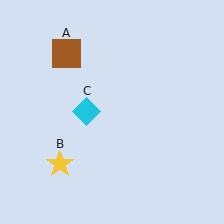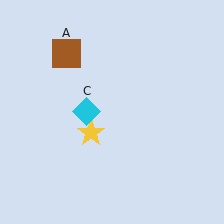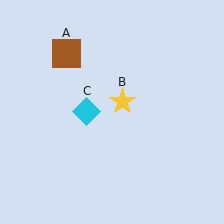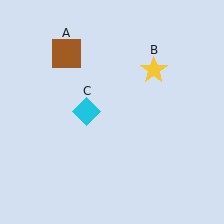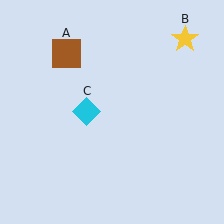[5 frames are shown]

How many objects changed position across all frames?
1 object changed position: yellow star (object B).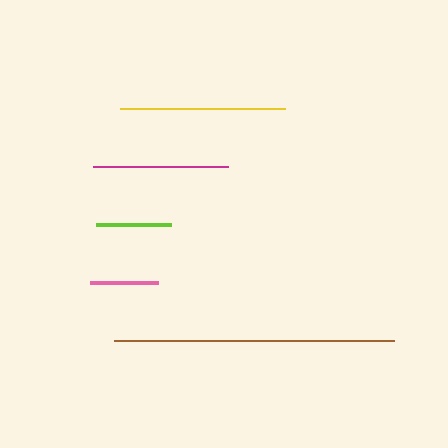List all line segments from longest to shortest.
From longest to shortest: brown, yellow, magenta, lime, pink.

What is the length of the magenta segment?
The magenta segment is approximately 135 pixels long.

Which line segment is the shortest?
The pink line is the shortest at approximately 69 pixels.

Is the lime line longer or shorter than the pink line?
The lime line is longer than the pink line.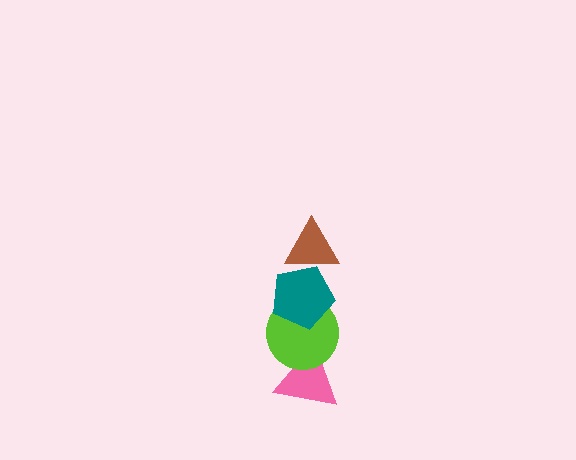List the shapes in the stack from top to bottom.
From top to bottom: the brown triangle, the teal pentagon, the lime circle, the pink triangle.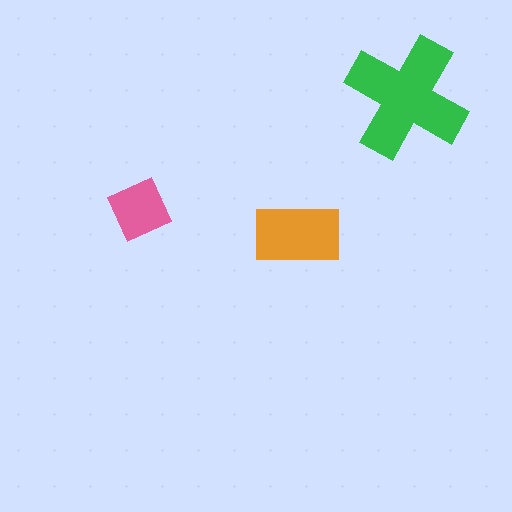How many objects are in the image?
There are 3 objects in the image.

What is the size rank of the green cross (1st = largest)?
1st.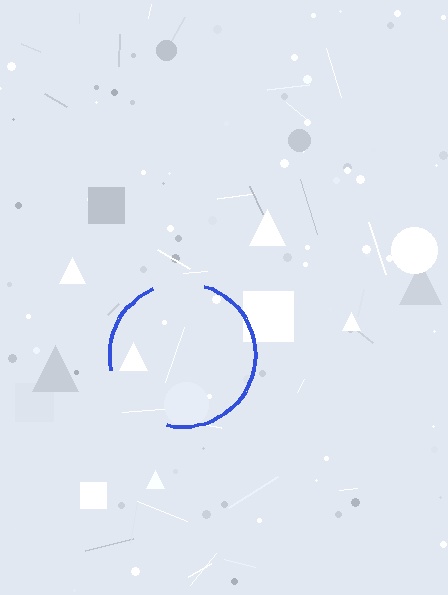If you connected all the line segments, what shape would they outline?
They would outline a circle.